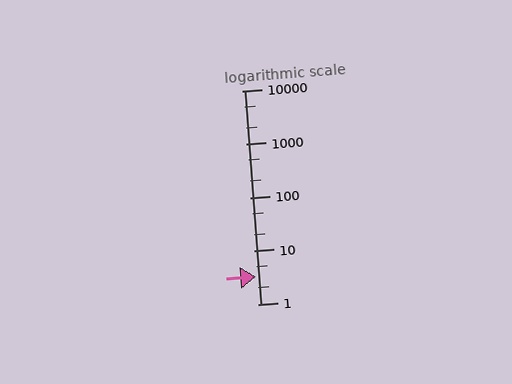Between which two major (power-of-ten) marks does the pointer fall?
The pointer is between 1 and 10.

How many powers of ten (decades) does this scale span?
The scale spans 4 decades, from 1 to 10000.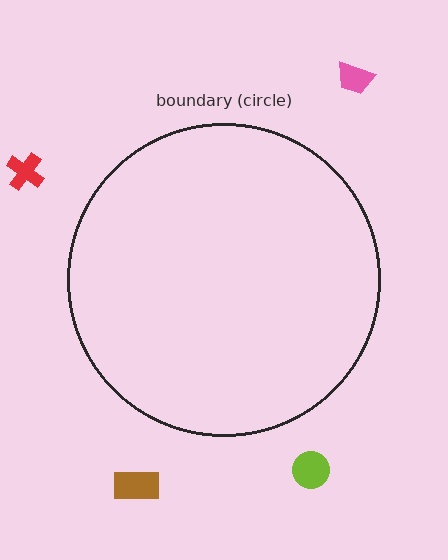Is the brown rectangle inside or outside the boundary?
Outside.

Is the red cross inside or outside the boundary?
Outside.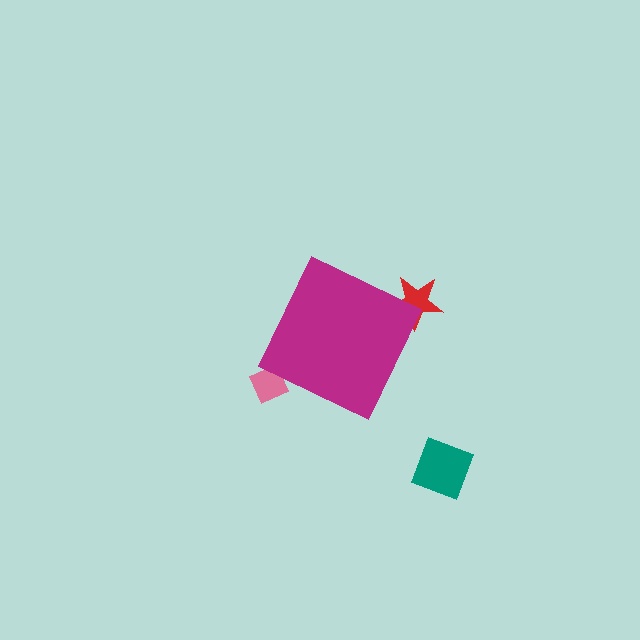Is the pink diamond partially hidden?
Yes, the pink diamond is partially hidden behind the magenta diamond.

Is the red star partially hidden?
Yes, the red star is partially hidden behind the magenta diamond.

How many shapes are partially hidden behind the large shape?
2 shapes are partially hidden.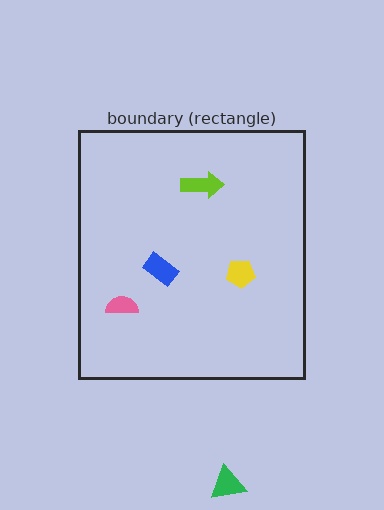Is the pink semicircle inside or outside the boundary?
Inside.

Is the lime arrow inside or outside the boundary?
Inside.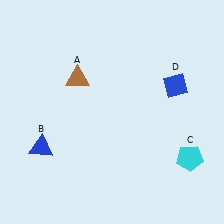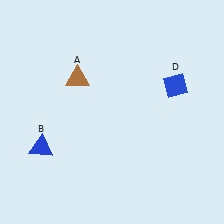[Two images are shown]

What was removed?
The cyan pentagon (C) was removed in Image 2.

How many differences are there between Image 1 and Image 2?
There is 1 difference between the two images.